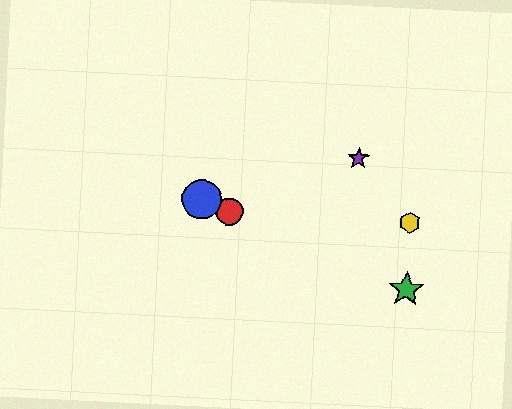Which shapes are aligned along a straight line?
The red circle, the blue circle, the green star are aligned along a straight line.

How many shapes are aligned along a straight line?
3 shapes (the red circle, the blue circle, the green star) are aligned along a straight line.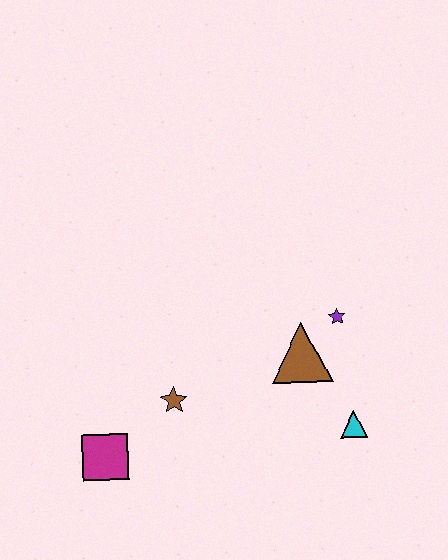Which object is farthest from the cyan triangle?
The magenta square is farthest from the cyan triangle.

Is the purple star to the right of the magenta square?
Yes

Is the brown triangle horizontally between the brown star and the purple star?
Yes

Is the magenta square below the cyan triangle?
Yes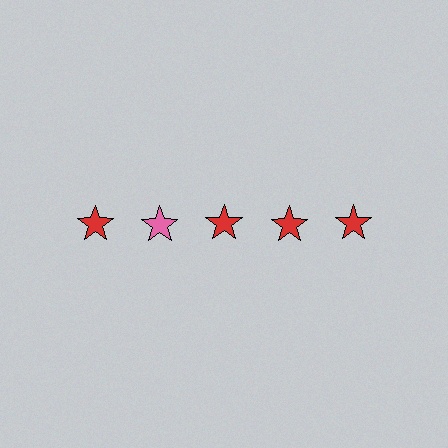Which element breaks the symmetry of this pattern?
The pink star in the top row, second from left column breaks the symmetry. All other shapes are red stars.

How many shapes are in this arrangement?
There are 5 shapes arranged in a grid pattern.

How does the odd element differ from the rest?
It has a different color: pink instead of red.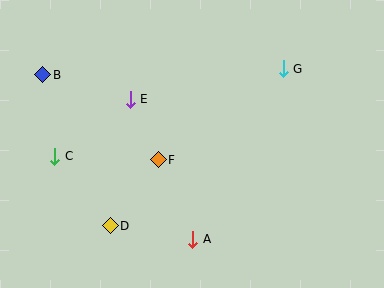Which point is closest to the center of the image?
Point F at (158, 160) is closest to the center.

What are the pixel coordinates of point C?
Point C is at (55, 157).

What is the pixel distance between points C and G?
The distance between C and G is 245 pixels.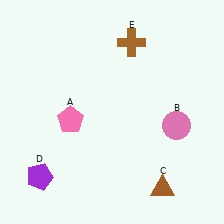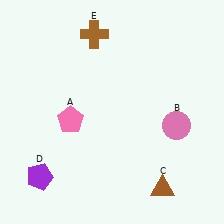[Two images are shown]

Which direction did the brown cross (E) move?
The brown cross (E) moved left.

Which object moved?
The brown cross (E) moved left.